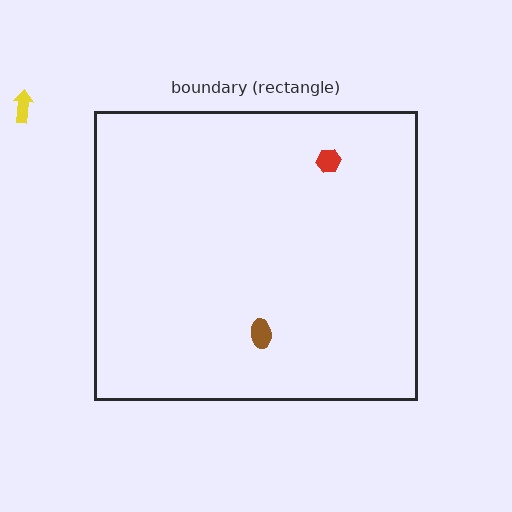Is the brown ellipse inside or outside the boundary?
Inside.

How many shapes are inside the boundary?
2 inside, 1 outside.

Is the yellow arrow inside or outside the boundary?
Outside.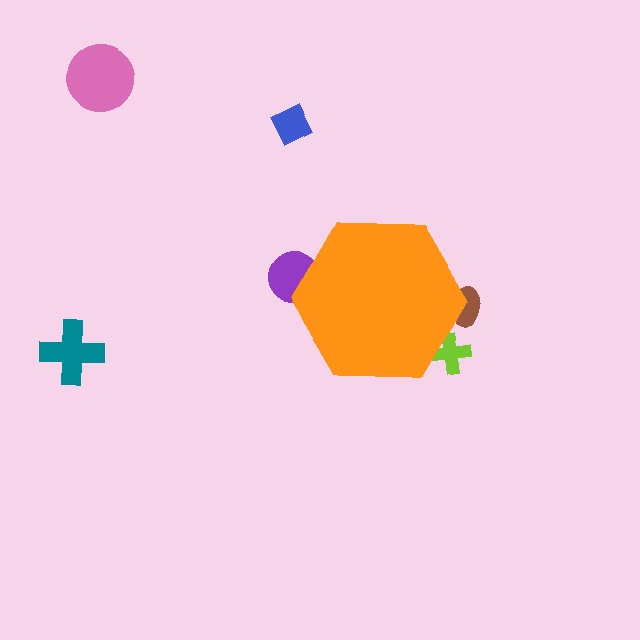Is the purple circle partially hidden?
Yes, the purple circle is partially hidden behind the orange hexagon.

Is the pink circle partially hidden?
No, the pink circle is fully visible.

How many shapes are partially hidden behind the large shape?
3 shapes are partially hidden.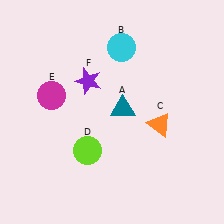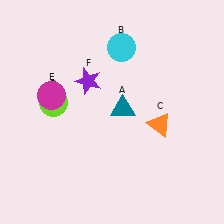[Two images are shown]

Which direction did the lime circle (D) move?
The lime circle (D) moved up.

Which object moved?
The lime circle (D) moved up.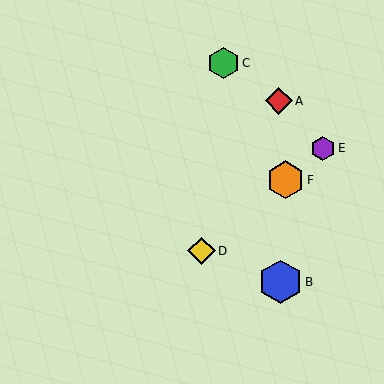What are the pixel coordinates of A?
Object A is at (279, 101).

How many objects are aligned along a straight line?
3 objects (D, E, F) are aligned along a straight line.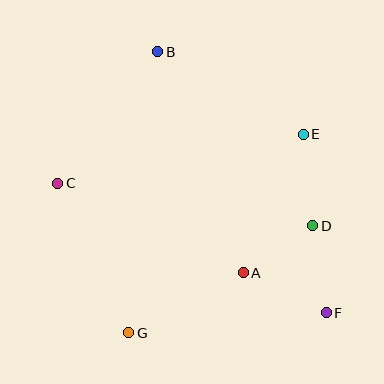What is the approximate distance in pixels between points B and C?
The distance between B and C is approximately 165 pixels.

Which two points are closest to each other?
Points A and D are closest to each other.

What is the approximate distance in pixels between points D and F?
The distance between D and F is approximately 88 pixels.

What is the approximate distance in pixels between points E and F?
The distance between E and F is approximately 180 pixels.